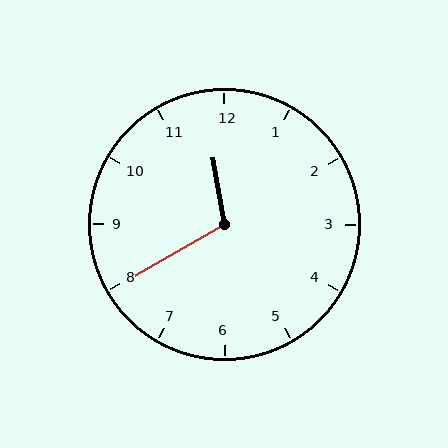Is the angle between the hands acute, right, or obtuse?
It is obtuse.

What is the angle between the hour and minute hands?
Approximately 110 degrees.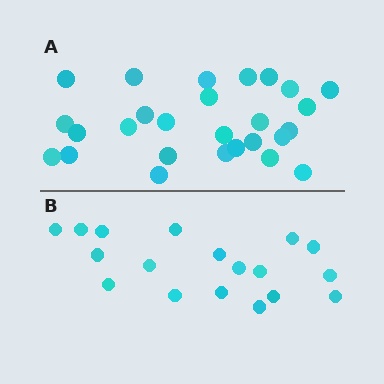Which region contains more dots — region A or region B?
Region A (the top region) has more dots.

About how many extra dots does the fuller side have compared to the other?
Region A has roughly 8 or so more dots than region B.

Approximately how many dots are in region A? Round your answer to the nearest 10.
About 30 dots. (The exact count is 27, which rounds to 30.)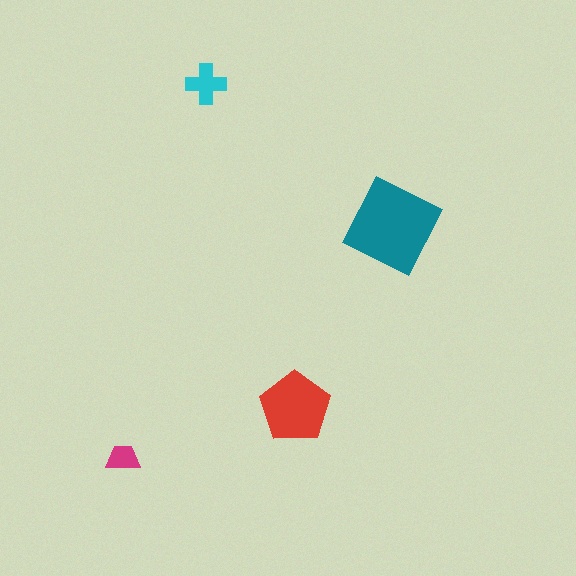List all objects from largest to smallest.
The teal square, the red pentagon, the cyan cross, the magenta trapezoid.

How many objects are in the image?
There are 4 objects in the image.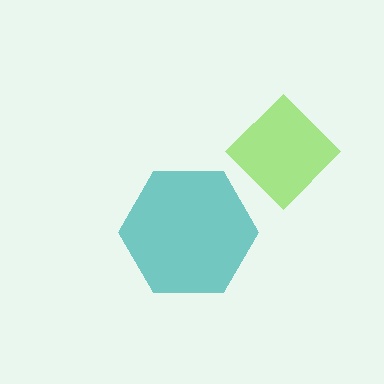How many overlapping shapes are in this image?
There are 2 overlapping shapes in the image.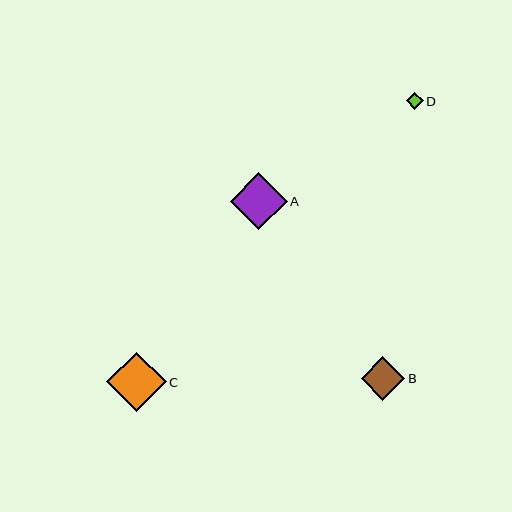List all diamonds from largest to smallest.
From largest to smallest: C, A, B, D.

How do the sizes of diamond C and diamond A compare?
Diamond C and diamond A are approximately the same size.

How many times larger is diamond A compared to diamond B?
Diamond A is approximately 1.3 times the size of diamond B.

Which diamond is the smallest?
Diamond D is the smallest with a size of approximately 17 pixels.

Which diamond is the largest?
Diamond C is the largest with a size of approximately 60 pixels.